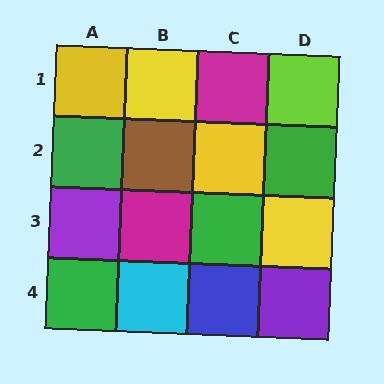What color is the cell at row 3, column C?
Green.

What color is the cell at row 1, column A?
Yellow.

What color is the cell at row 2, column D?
Green.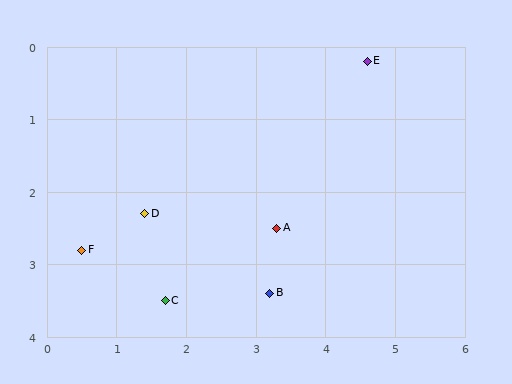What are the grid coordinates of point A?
Point A is at approximately (3.3, 2.5).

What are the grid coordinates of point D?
Point D is at approximately (1.4, 2.3).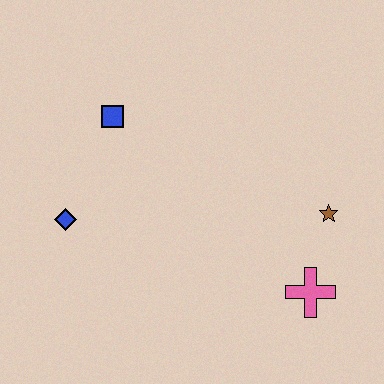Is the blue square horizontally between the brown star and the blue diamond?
Yes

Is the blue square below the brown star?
No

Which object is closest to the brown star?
The pink cross is closest to the brown star.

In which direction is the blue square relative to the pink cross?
The blue square is to the left of the pink cross.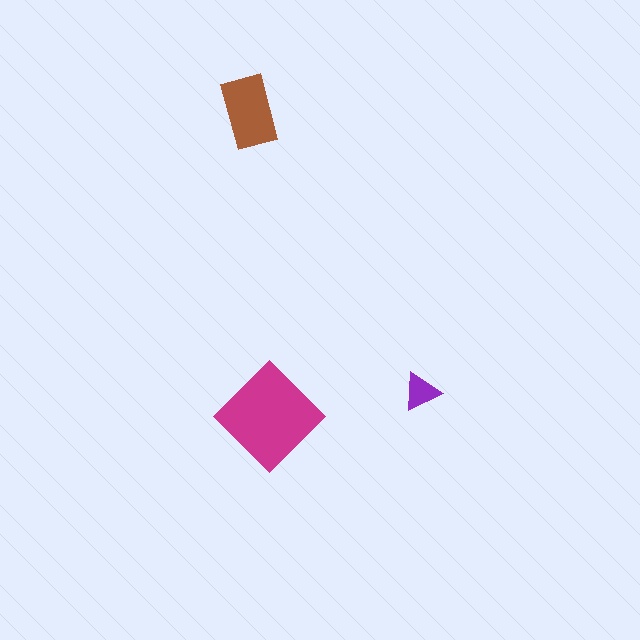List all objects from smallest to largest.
The purple triangle, the brown rectangle, the magenta diamond.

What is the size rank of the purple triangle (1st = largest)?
3rd.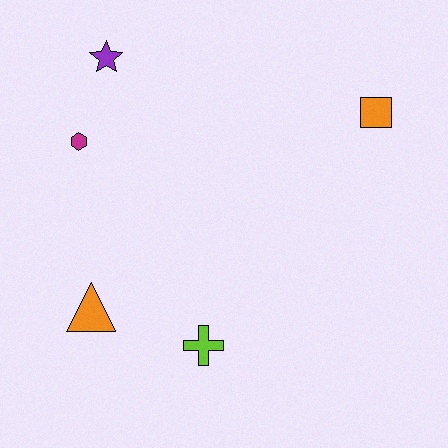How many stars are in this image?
There is 1 star.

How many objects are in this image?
There are 5 objects.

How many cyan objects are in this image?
There are no cyan objects.